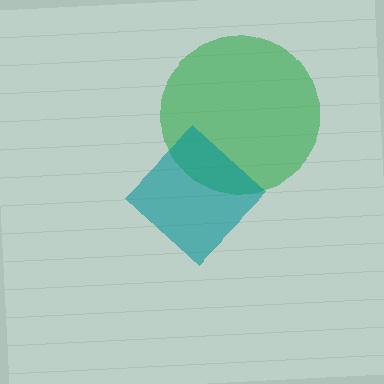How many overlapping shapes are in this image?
There are 2 overlapping shapes in the image.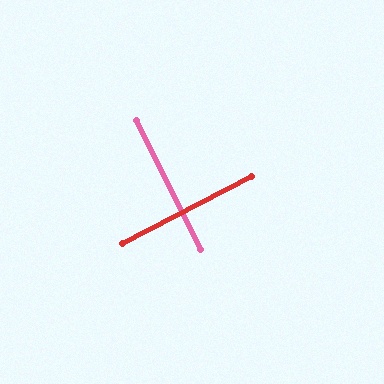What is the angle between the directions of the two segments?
Approximately 89 degrees.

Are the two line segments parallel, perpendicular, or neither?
Perpendicular — they meet at approximately 89°.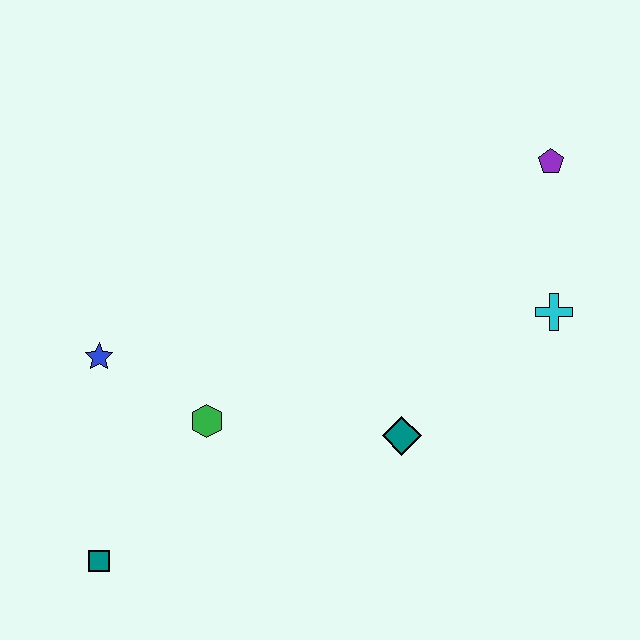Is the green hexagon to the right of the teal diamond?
No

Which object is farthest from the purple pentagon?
The teal square is farthest from the purple pentagon.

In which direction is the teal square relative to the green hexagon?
The teal square is below the green hexagon.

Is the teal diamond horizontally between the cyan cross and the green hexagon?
Yes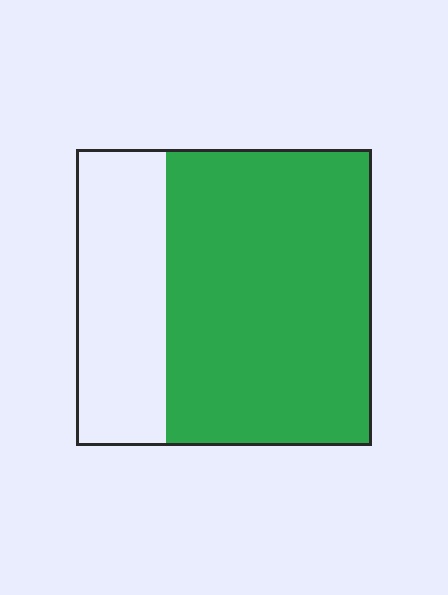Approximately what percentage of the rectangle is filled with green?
Approximately 70%.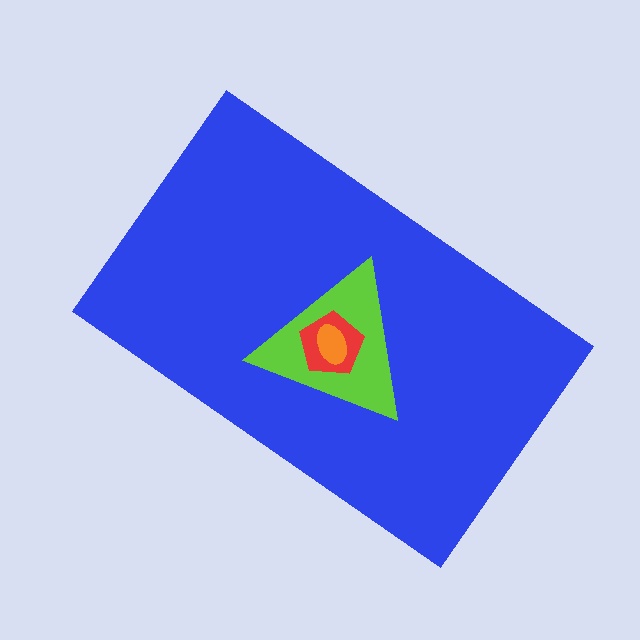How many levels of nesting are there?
4.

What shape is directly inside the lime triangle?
The red pentagon.